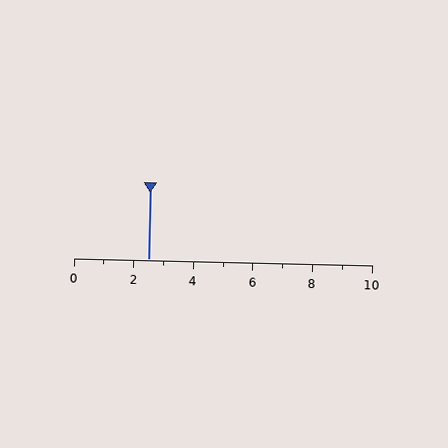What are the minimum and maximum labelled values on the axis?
The axis runs from 0 to 10.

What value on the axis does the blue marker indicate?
The marker indicates approximately 2.5.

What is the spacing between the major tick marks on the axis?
The major ticks are spaced 2 apart.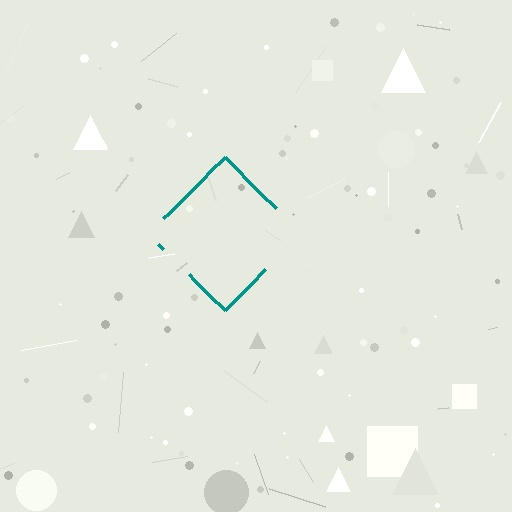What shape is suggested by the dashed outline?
The dashed outline suggests a diamond.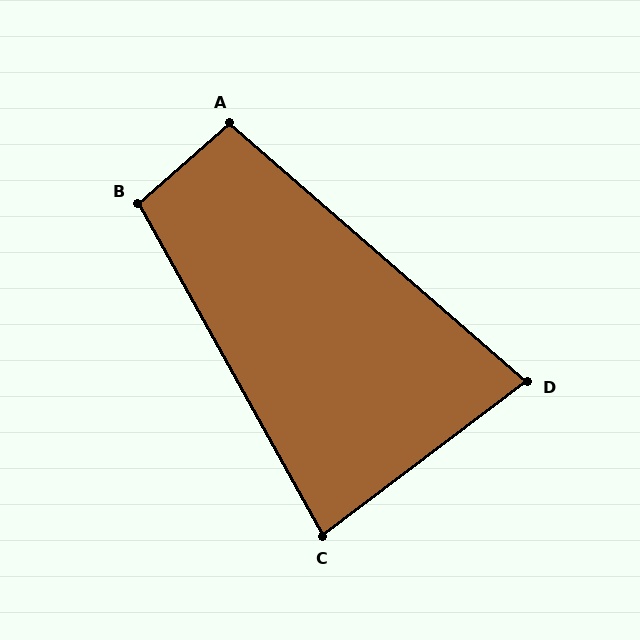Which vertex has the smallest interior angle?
D, at approximately 78 degrees.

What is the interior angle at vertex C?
Approximately 82 degrees (acute).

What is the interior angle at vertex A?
Approximately 98 degrees (obtuse).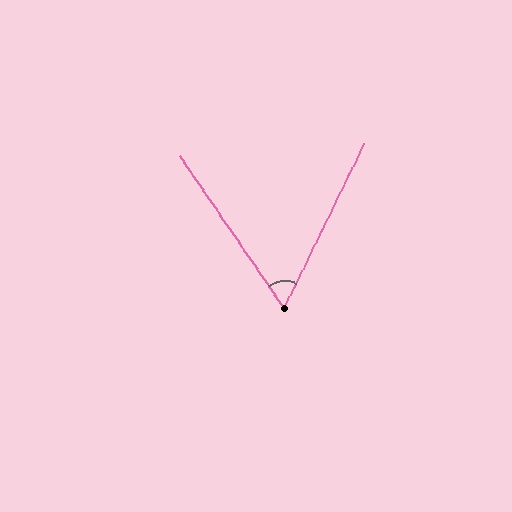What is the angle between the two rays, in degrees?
Approximately 61 degrees.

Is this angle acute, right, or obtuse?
It is acute.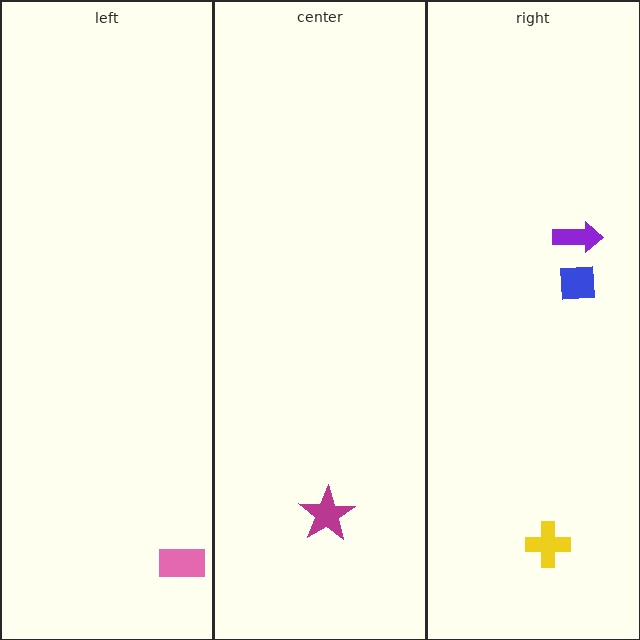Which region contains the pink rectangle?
The left region.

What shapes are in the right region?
The purple arrow, the blue square, the yellow cross.